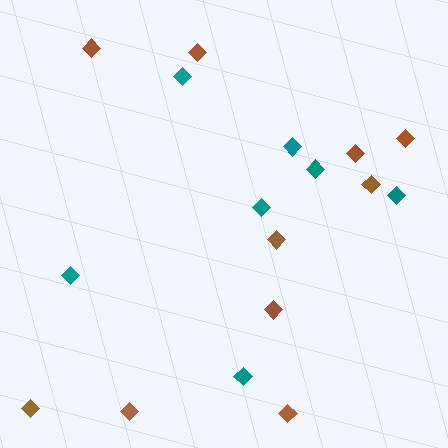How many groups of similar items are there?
There are 2 groups: one group of brown diamonds (10) and one group of teal diamonds (7).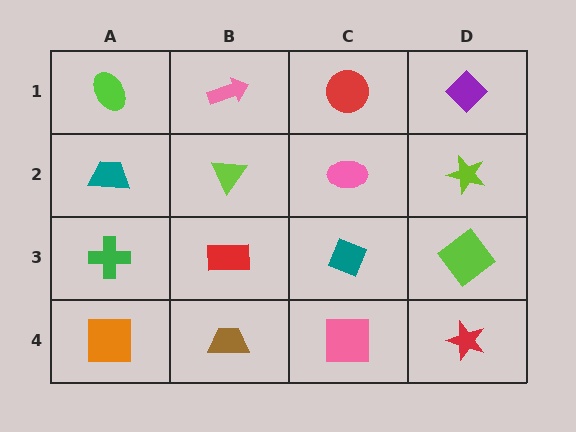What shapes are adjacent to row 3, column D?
A lime star (row 2, column D), a red star (row 4, column D), a teal diamond (row 3, column C).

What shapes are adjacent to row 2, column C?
A red circle (row 1, column C), a teal diamond (row 3, column C), a lime triangle (row 2, column B), a lime star (row 2, column D).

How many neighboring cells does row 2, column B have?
4.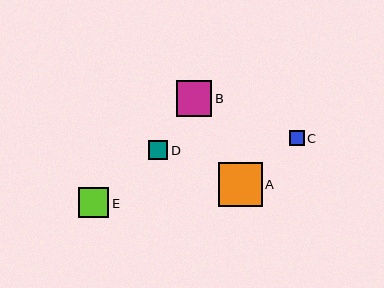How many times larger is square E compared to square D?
Square E is approximately 1.5 times the size of square D.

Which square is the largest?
Square A is the largest with a size of approximately 44 pixels.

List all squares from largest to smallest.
From largest to smallest: A, B, E, D, C.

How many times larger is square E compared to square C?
Square E is approximately 2.0 times the size of square C.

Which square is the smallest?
Square C is the smallest with a size of approximately 15 pixels.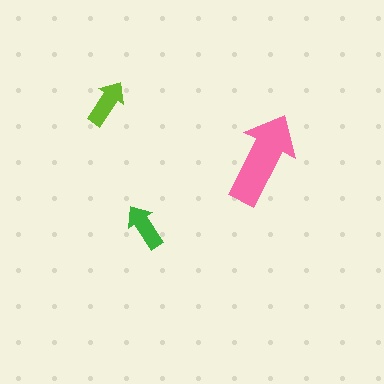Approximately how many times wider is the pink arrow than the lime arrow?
About 2 times wider.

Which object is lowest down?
The green arrow is bottommost.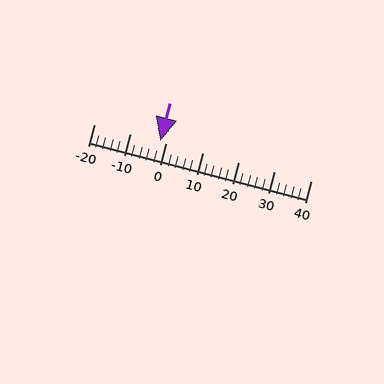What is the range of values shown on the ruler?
The ruler shows values from -20 to 40.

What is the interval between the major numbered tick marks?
The major tick marks are spaced 10 units apart.